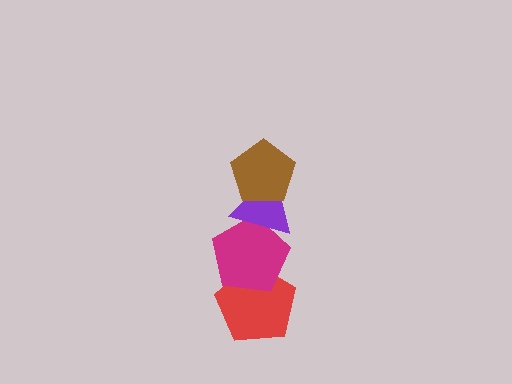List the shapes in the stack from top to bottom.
From top to bottom: the brown pentagon, the purple triangle, the magenta pentagon, the red pentagon.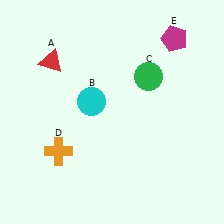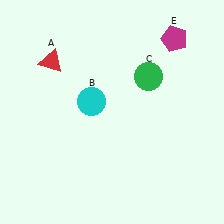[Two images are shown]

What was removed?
The orange cross (D) was removed in Image 2.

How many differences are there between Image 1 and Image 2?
There is 1 difference between the two images.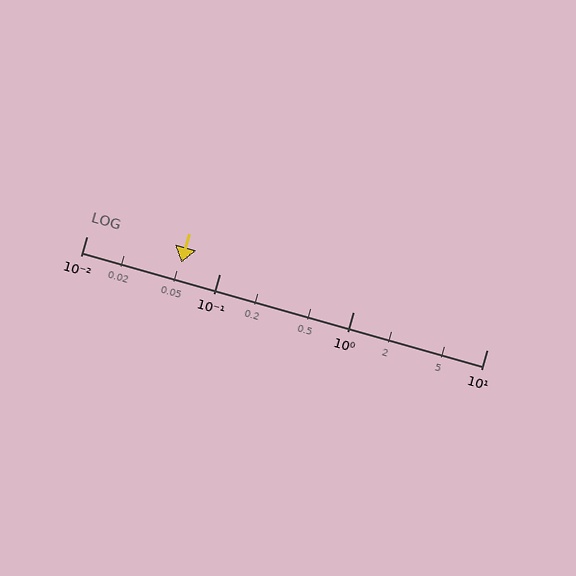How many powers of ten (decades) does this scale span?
The scale spans 3 decades, from 0.01 to 10.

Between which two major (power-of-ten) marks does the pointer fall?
The pointer is between 0.01 and 0.1.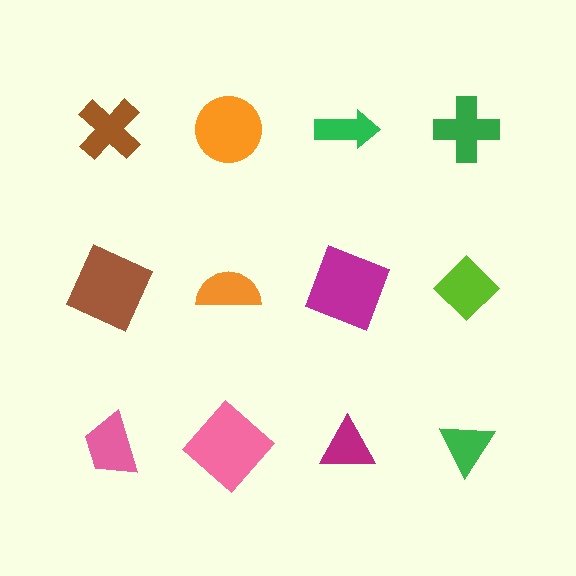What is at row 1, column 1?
A brown cross.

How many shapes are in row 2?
4 shapes.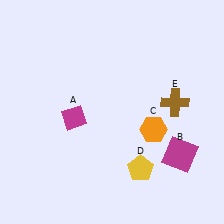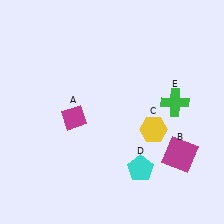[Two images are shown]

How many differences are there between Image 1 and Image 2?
There are 3 differences between the two images.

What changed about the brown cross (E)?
In Image 1, E is brown. In Image 2, it changed to green.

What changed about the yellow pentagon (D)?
In Image 1, D is yellow. In Image 2, it changed to cyan.